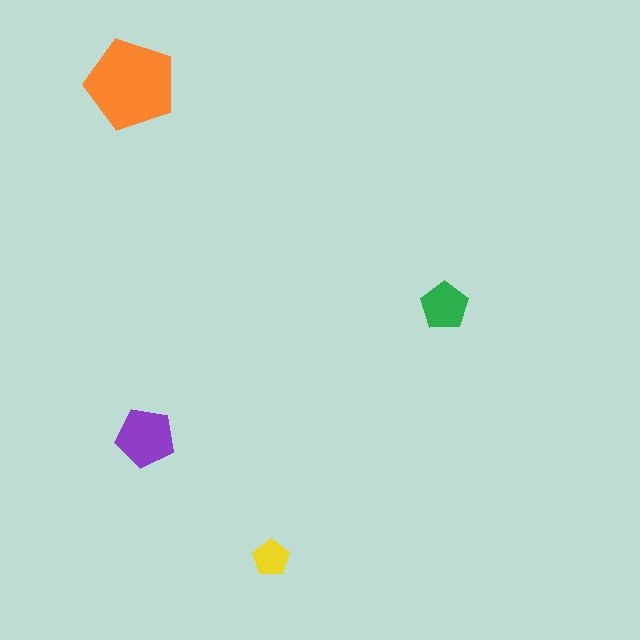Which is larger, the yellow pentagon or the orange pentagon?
The orange one.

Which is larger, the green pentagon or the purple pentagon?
The purple one.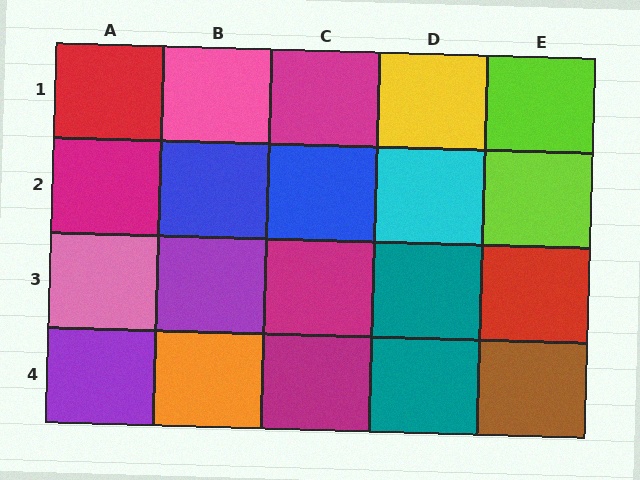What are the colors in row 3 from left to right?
Pink, purple, magenta, teal, red.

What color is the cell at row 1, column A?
Red.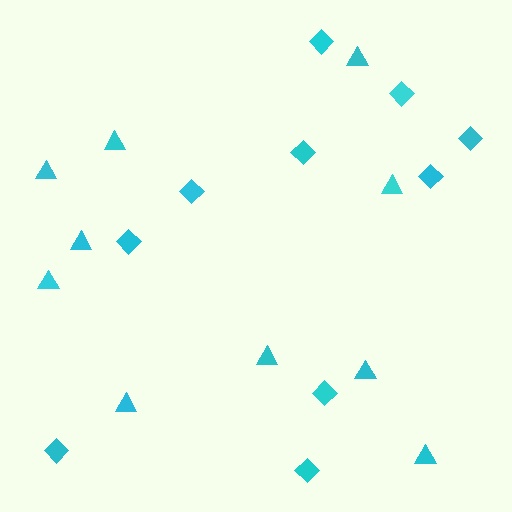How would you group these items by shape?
There are 2 groups: one group of diamonds (10) and one group of triangles (10).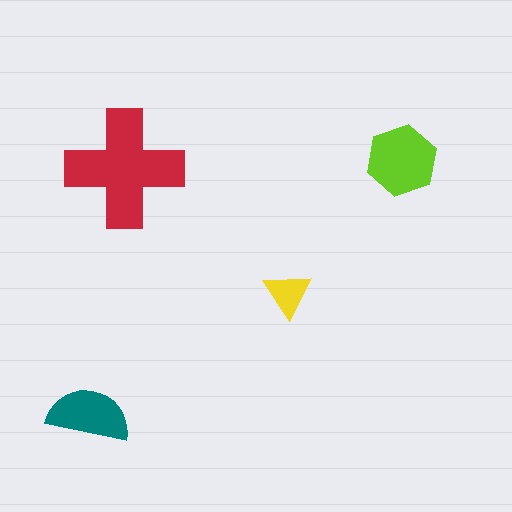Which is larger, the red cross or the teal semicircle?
The red cross.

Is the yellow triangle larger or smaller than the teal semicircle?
Smaller.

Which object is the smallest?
The yellow triangle.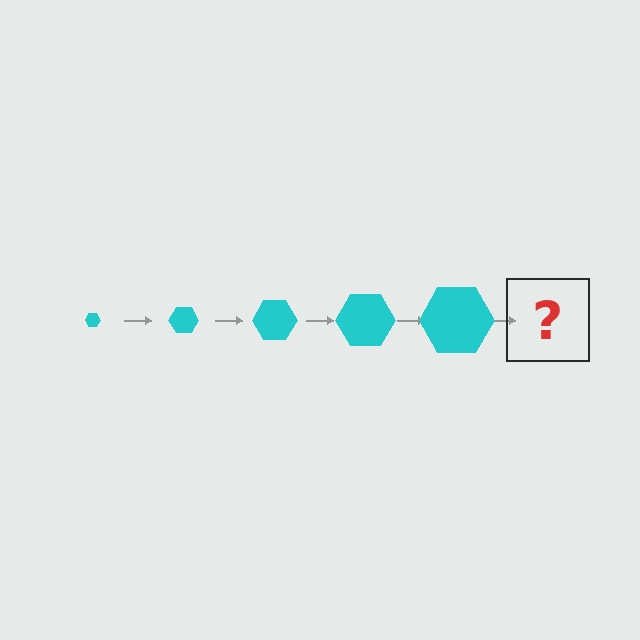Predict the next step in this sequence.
The next step is a cyan hexagon, larger than the previous one.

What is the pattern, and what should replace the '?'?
The pattern is that the hexagon gets progressively larger each step. The '?' should be a cyan hexagon, larger than the previous one.